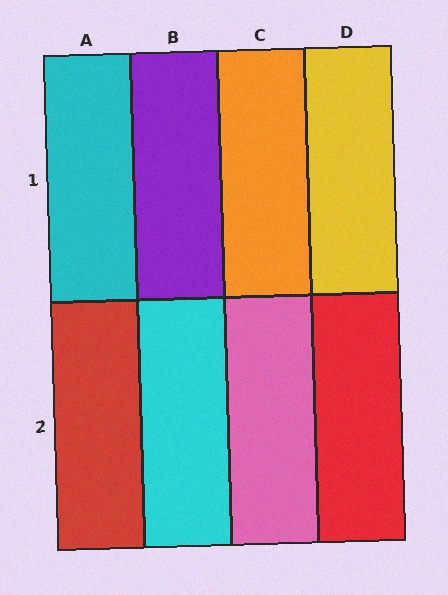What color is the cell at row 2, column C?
Pink.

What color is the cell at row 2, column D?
Red.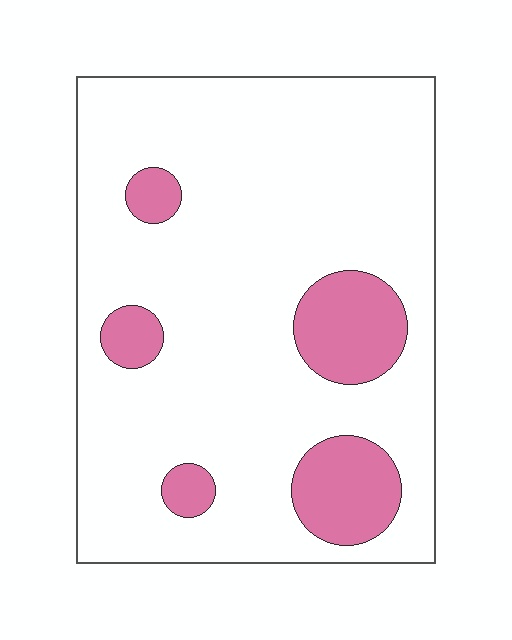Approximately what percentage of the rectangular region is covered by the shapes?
Approximately 15%.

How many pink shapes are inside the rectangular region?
5.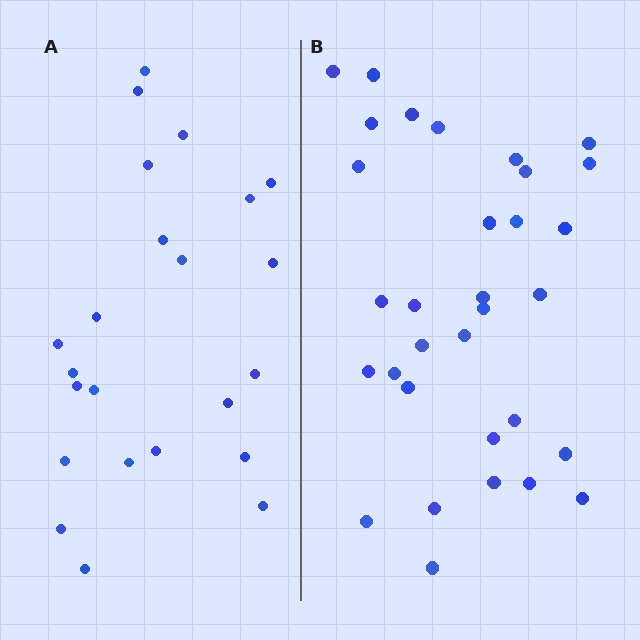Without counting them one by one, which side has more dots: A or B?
Region B (the right region) has more dots.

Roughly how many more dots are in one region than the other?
Region B has roughly 8 or so more dots than region A.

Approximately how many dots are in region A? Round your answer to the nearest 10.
About 20 dots. (The exact count is 23, which rounds to 20.)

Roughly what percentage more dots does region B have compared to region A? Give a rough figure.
About 40% more.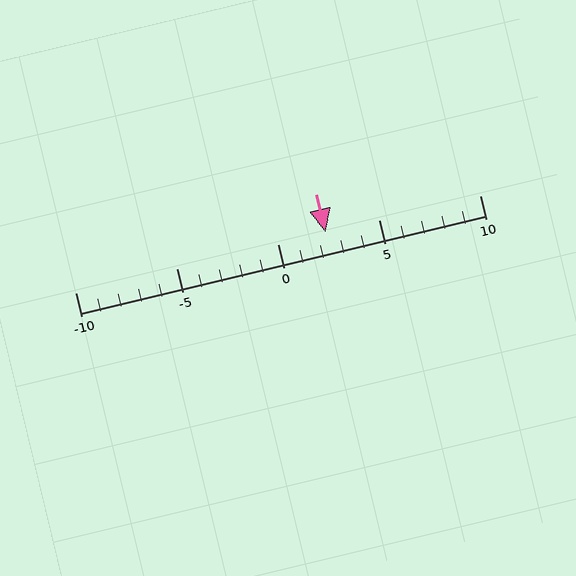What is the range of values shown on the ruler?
The ruler shows values from -10 to 10.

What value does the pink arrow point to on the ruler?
The pink arrow points to approximately 2.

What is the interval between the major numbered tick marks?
The major tick marks are spaced 5 units apart.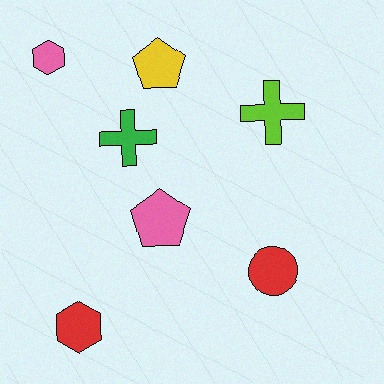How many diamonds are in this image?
There are no diamonds.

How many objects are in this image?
There are 7 objects.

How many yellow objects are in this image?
There is 1 yellow object.